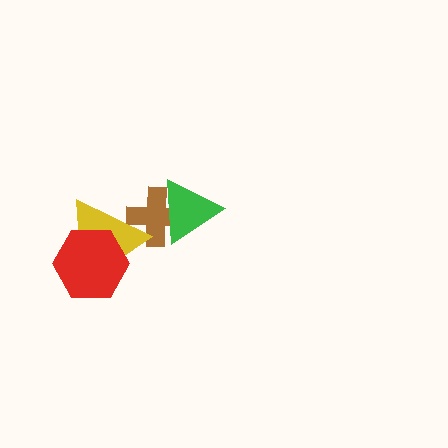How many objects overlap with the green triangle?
1 object overlaps with the green triangle.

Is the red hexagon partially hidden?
No, no other shape covers it.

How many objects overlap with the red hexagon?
1 object overlaps with the red hexagon.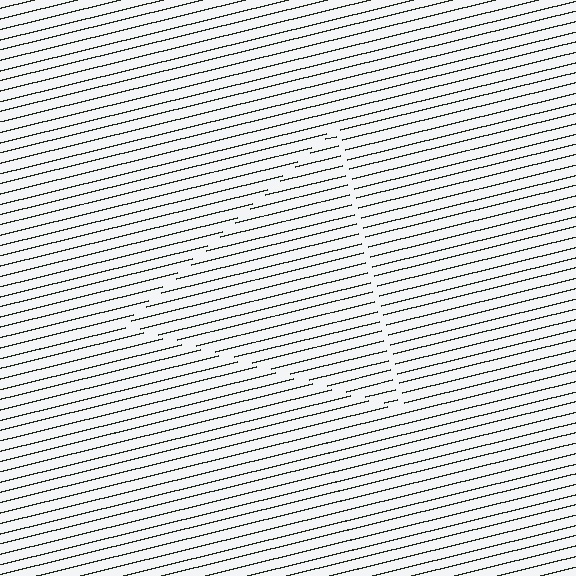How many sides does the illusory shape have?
3 sides — the line-ends trace a triangle.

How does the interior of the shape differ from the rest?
The interior of the shape contains the same grating, shifted by half a period — the contour is defined by the phase discontinuity where line-ends from the inner and outer gratings abut.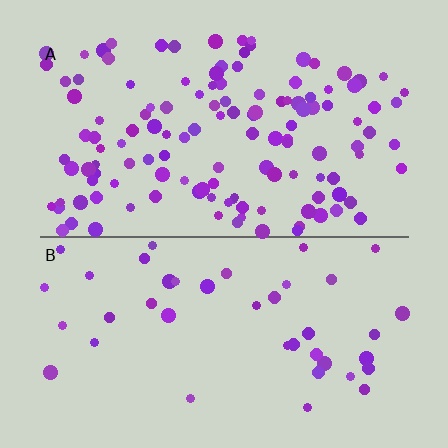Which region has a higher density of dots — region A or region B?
A (the top).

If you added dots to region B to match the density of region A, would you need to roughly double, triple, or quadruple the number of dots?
Approximately triple.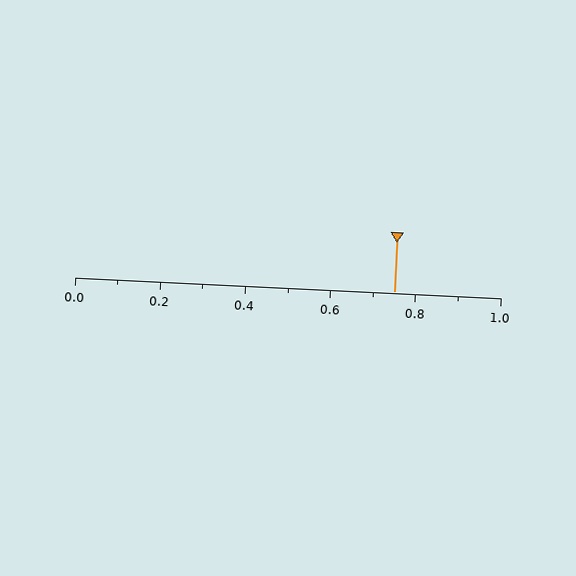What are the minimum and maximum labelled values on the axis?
The axis runs from 0.0 to 1.0.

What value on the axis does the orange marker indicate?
The marker indicates approximately 0.75.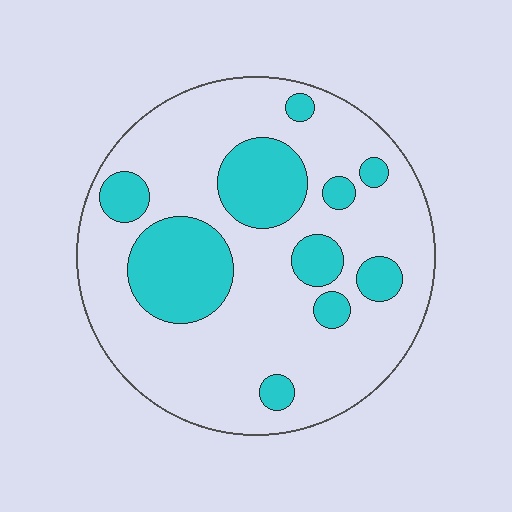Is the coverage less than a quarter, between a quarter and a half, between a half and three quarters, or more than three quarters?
Between a quarter and a half.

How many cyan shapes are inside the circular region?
10.